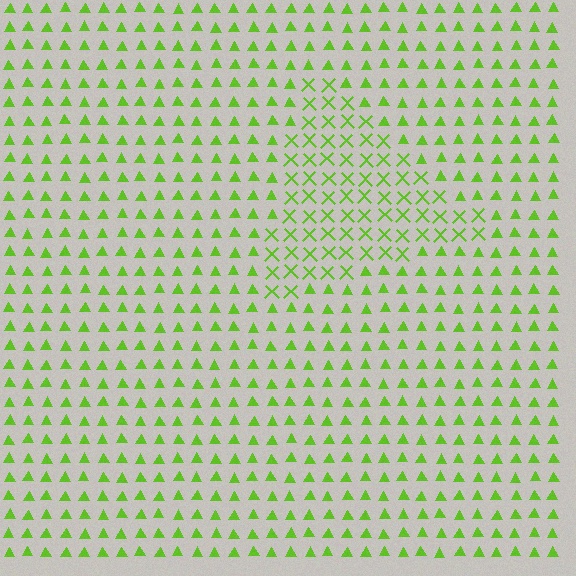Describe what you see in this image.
The image is filled with small lime elements arranged in a uniform grid. A triangle-shaped region contains X marks, while the surrounding area contains triangles. The boundary is defined purely by the change in element shape.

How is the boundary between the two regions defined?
The boundary is defined by a change in element shape: X marks inside vs. triangles outside. All elements share the same color and spacing.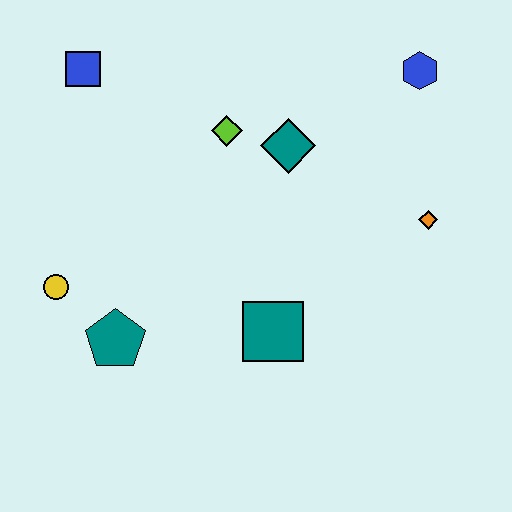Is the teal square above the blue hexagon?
No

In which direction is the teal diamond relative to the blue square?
The teal diamond is to the right of the blue square.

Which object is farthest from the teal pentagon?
The blue hexagon is farthest from the teal pentagon.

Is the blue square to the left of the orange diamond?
Yes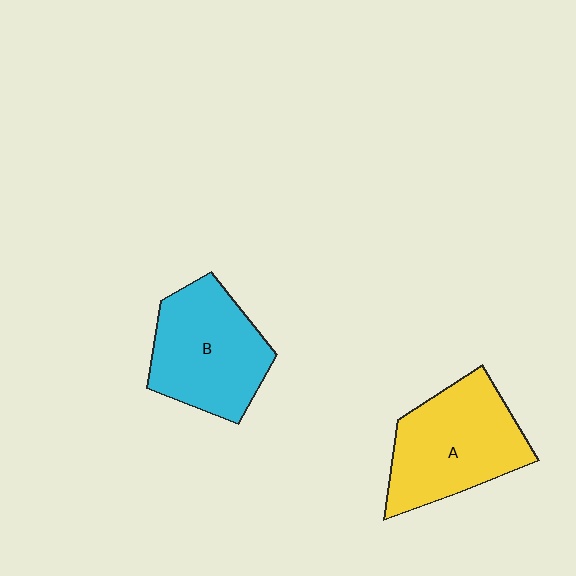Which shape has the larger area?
Shape A (yellow).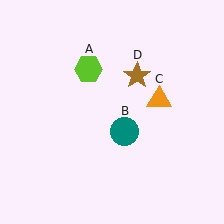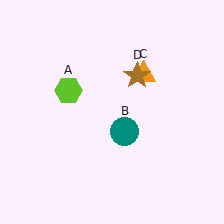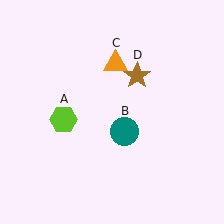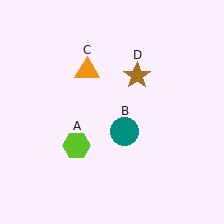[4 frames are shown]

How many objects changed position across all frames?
2 objects changed position: lime hexagon (object A), orange triangle (object C).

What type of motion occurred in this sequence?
The lime hexagon (object A), orange triangle (object C) rotated counterclockwise around the center of the scene.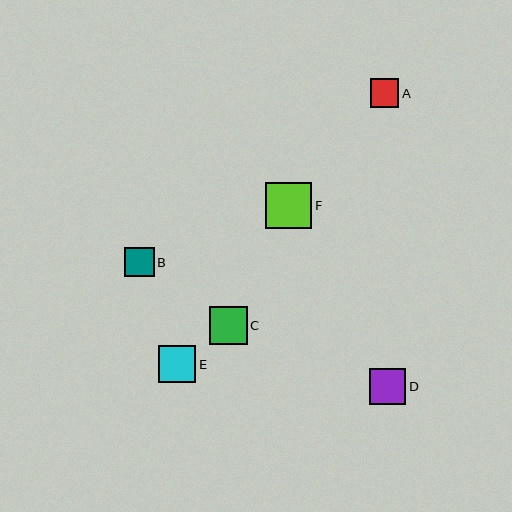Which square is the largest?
Square F is the largest with a size of approximately 47 pixels.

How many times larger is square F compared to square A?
Square F is approximately 1.6 times the size of square A.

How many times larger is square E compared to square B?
Square E is approximately 1.3 times the size of square B.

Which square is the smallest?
Square A is the smallest with a size of approximately 29 pixels.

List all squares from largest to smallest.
From largest to smallest: F, C, E, D, B, A.